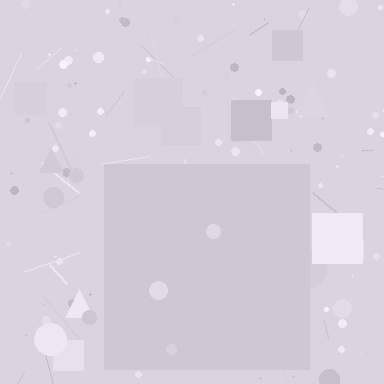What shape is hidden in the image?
A square is hidden in the image.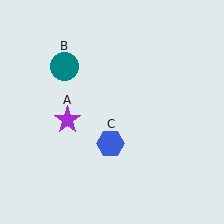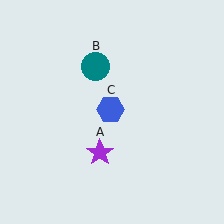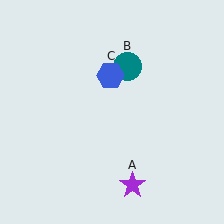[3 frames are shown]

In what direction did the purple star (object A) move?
The purple star (object A) moved down and to the right.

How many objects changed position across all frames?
3 objects changed position: purple star (object A), teal circle (object B), blue hexagon (object C).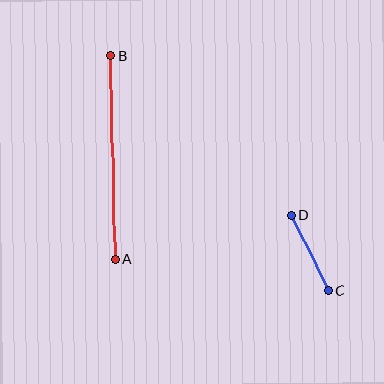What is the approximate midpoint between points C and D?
The midpoint is at approximately (310, 253) pixels.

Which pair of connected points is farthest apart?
Points A and B are farthest apart.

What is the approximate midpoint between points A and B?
The midpoint is at approximately (113, 157) pixels.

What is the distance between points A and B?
The distance is approximately 204 pixels.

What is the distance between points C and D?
The distance is approximately 84 pixels.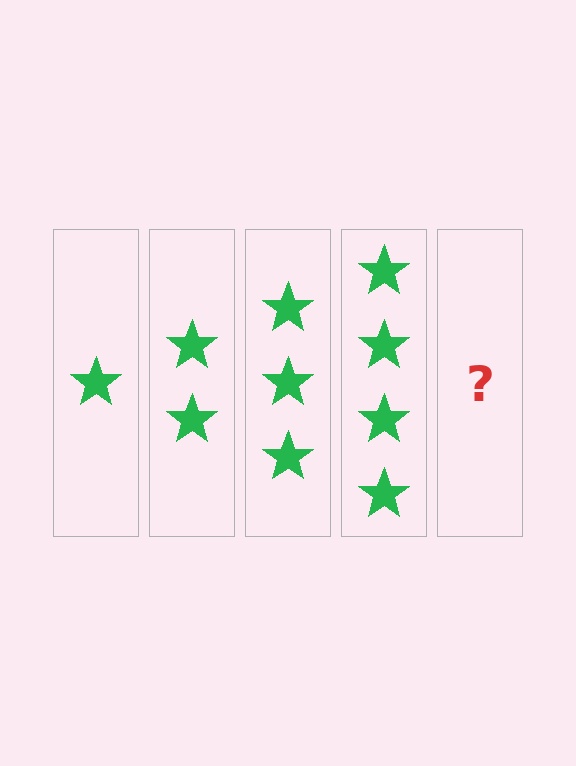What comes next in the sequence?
The next element should be 5 stars.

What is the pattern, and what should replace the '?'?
The pattern is that each step adds one more star. The '?' should be 5 stars.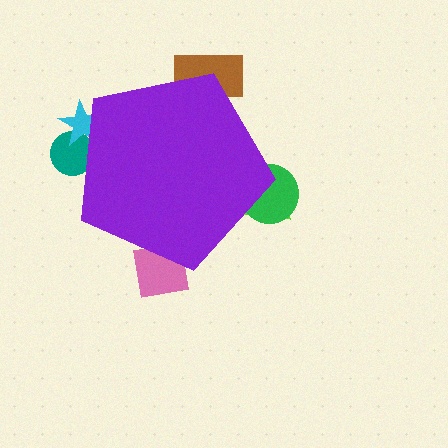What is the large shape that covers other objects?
A purple pentagon.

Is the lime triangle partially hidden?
Yes, the lime triangle is partially hidden behind the purple pentagon.